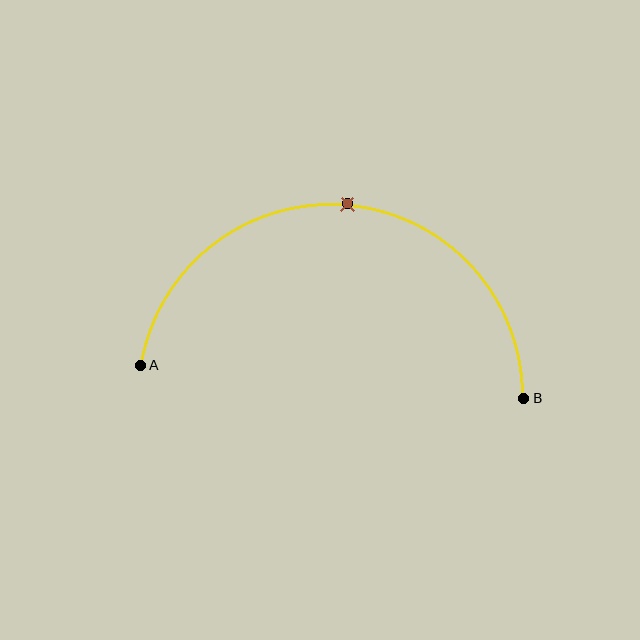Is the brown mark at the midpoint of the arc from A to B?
Yes. The brown mark lies on the arc at equal arc-length from both A and B — it is the arc midpoint.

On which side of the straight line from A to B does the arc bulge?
The arc bulges above the straight line connecting A and B.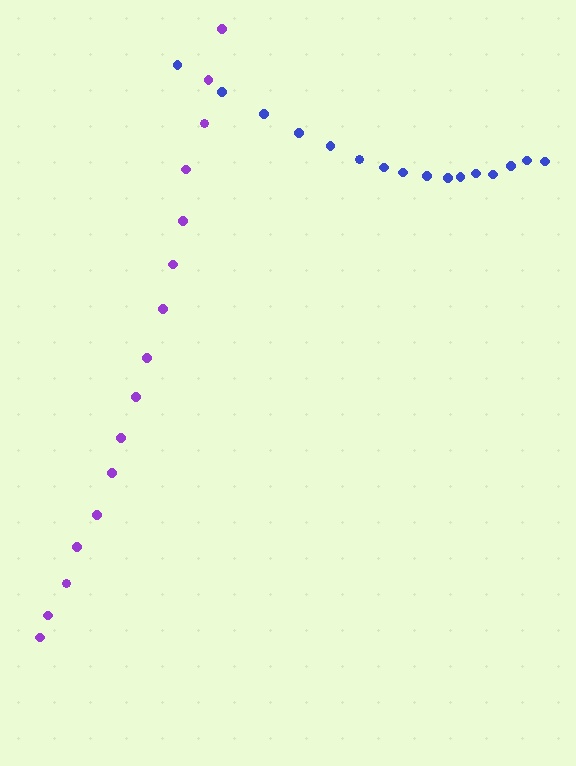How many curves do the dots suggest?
There are 2 distinct paths.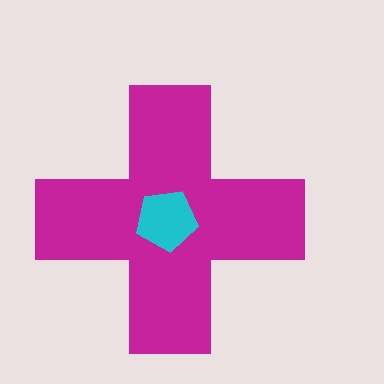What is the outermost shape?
The magenta cross.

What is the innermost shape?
The cyan pentagon.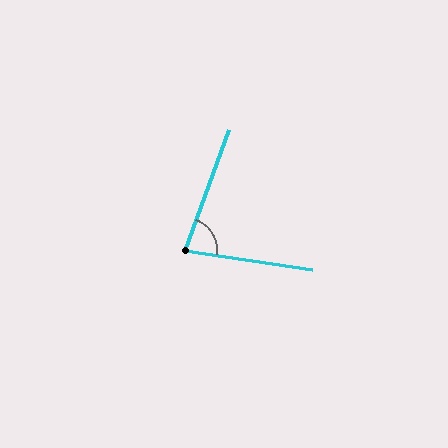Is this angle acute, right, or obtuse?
It is acute.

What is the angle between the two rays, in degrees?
Approximately 78 degrees.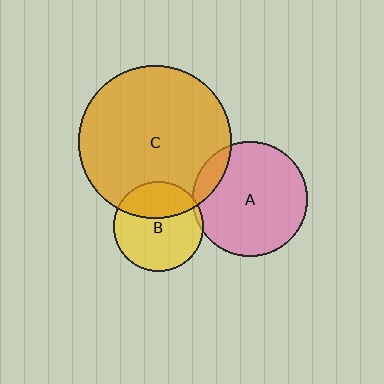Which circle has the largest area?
Circle C (orange).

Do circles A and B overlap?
Yes.